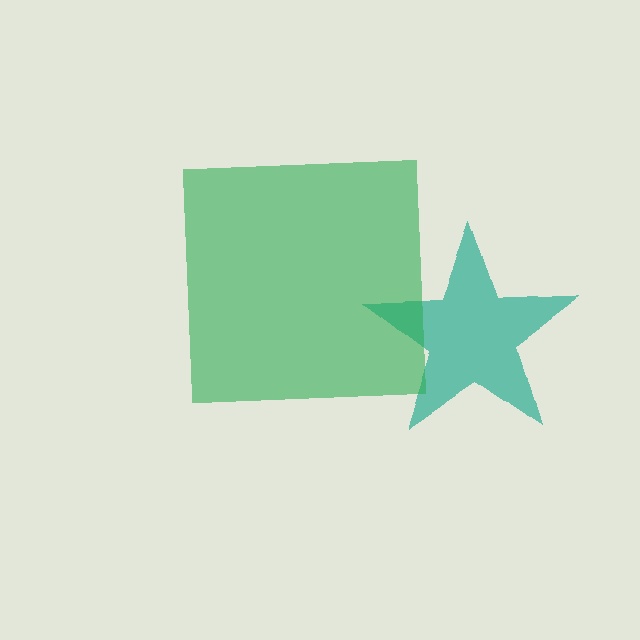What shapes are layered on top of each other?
The layered shapes are: a teal star, a green square.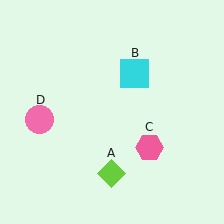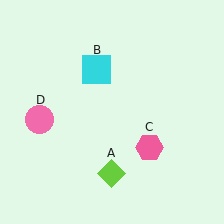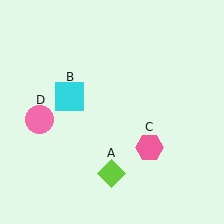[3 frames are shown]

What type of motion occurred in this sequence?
The cyan square (object B) rotated counterclockwise around the center of the scene.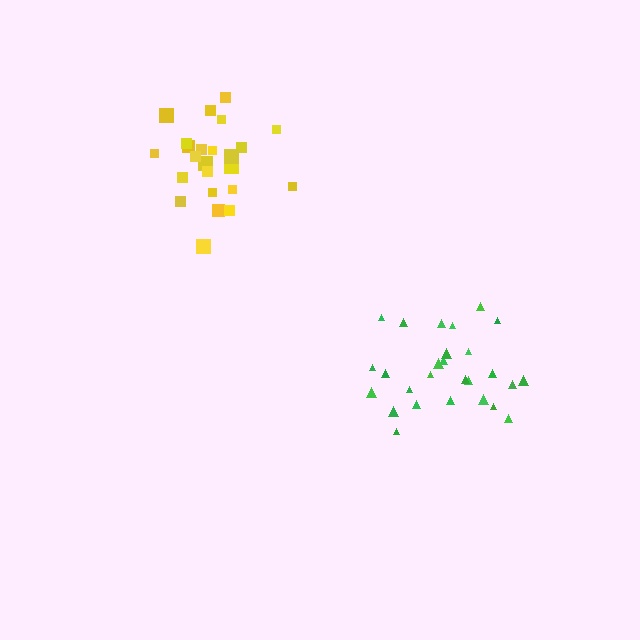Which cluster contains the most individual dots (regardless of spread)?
Green (27).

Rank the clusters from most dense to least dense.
yellow, green.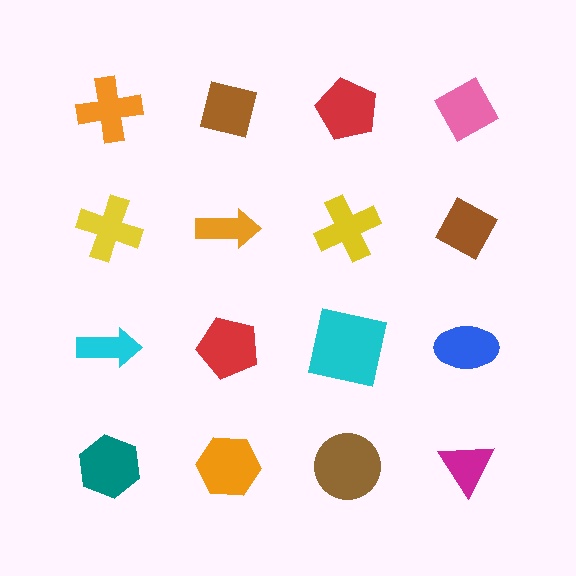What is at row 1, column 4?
A pink diamond.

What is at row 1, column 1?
An orange cross.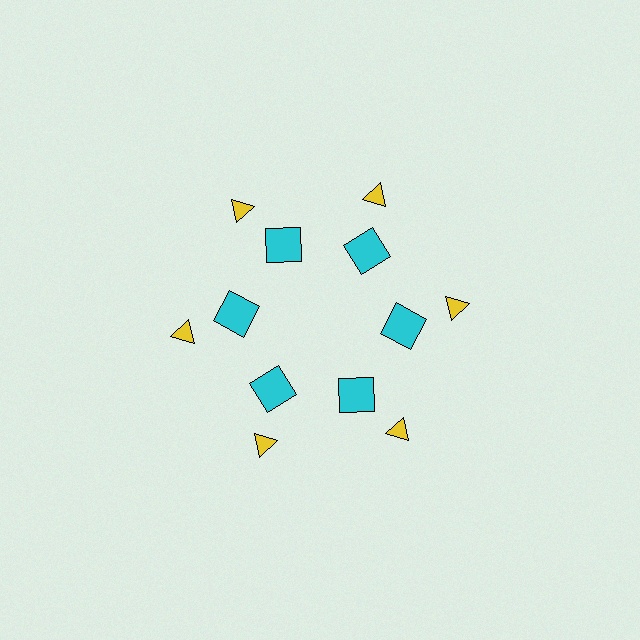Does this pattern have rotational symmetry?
Yes, this pattern has 6-fold rotational symmetry. It looks the same after rotating 60 degrees around the center.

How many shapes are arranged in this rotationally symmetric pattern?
There are 12 shapes, arranged in 6 groups of 2.